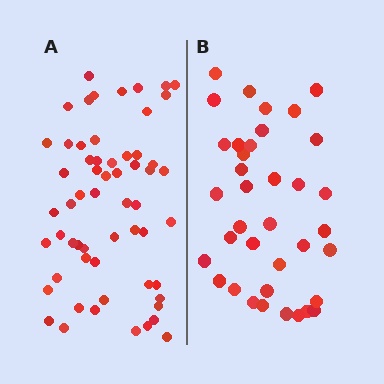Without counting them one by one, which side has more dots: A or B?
Region A (the left region) has more dots.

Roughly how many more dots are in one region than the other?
Region A has approximately 20 more dots than region B.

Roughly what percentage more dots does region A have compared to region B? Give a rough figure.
About 60% more.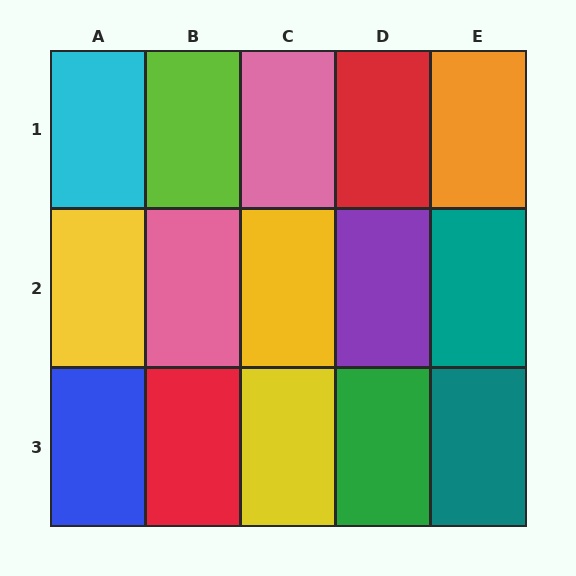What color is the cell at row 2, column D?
Purple.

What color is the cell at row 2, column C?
Yellow.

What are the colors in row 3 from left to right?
Blue, red, yellow, green, teal.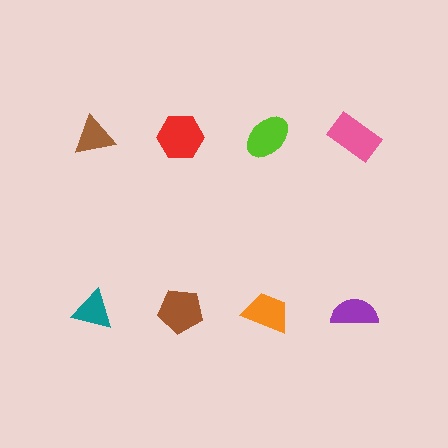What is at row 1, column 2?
A red hexagon.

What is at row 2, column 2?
A brown pentagon.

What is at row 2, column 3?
An orange trapezoid.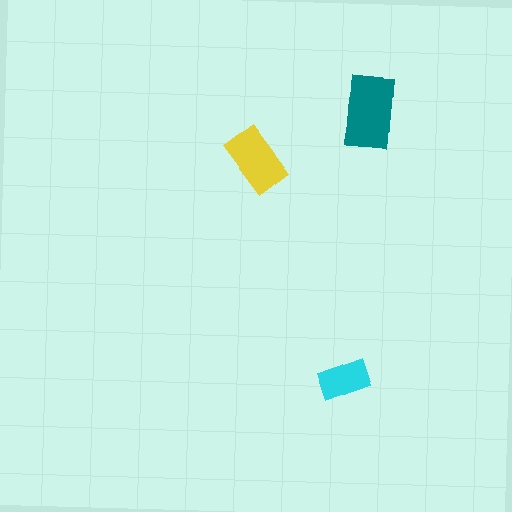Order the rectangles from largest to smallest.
the teal one, the yellow one, the cyan one.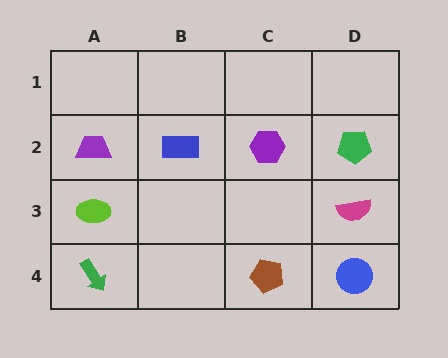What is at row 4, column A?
A green arrow.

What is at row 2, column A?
A purple trapezoid.